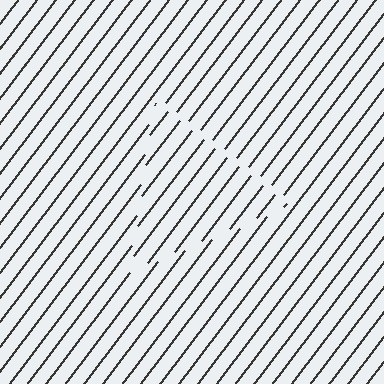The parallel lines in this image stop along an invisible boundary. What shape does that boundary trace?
An illusory triangle. The interior of the shape contains the same grating, shifted by half a period — the contour is defined by the phase discontinuity where line-ends from the inner and outer gratings abut.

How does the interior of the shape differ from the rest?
The interior of the shape contains the same grating, shifted by half a period — the contour is defined by the phase discontinuity where line-ends from the inner and outer gratings abut.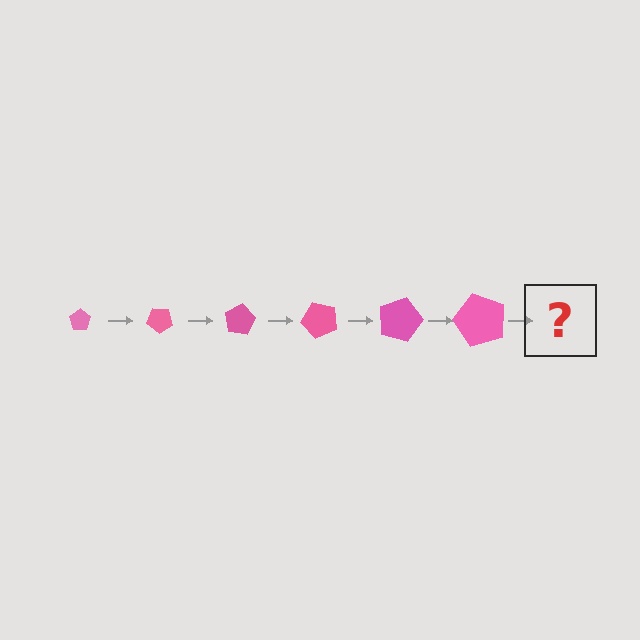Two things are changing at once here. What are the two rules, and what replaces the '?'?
The two rules are that the pentagon grows larger each step and it rotates 40 degrees each step. The '?' should be a pentagon, larger than the previous one and rotated 240 degrees from the start.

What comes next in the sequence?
The next element should be a pentagon, larger than the previous one and rotated 240 degrees from the start.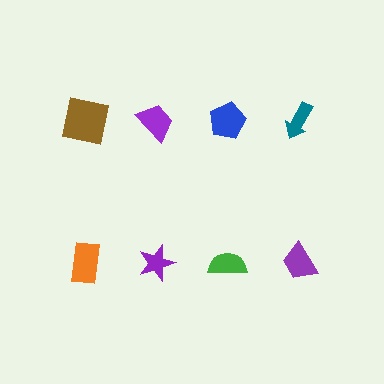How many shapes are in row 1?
4 shapes.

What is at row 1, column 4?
A teal arrow.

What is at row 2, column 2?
A purple star.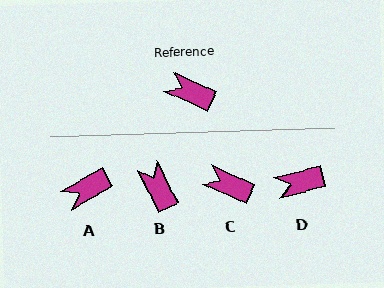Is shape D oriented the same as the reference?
No, it is off by about 39 degrees.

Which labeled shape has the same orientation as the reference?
C.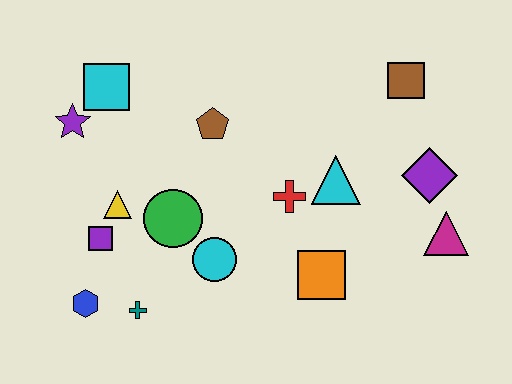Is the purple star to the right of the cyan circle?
No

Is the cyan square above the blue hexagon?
Yes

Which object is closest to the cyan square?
The purple star is closest to the cyan square.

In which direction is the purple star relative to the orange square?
The purple star is to the left of the orange square.